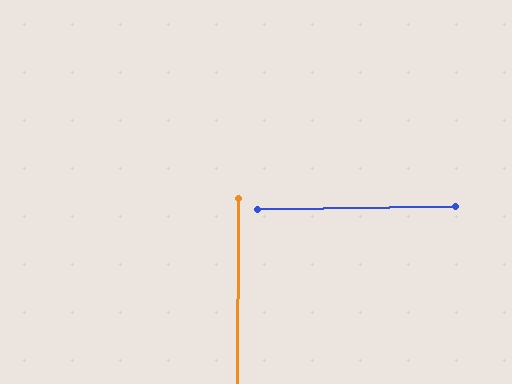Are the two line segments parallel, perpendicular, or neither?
Perpendicular — they meet at approximately 89°.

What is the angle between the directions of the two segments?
Approximately 89 degrees.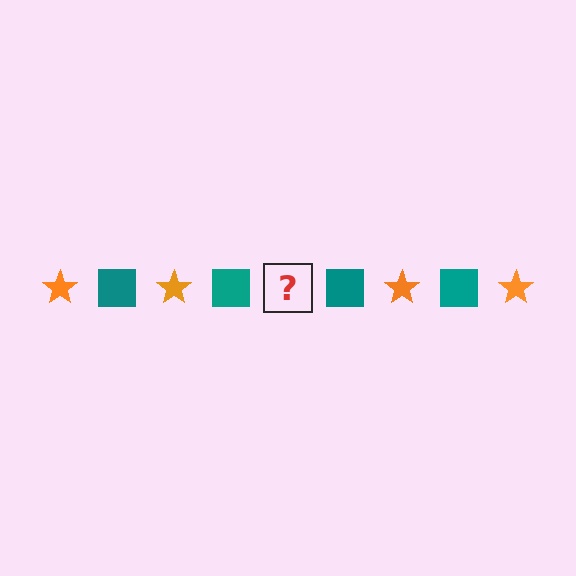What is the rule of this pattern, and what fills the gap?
The rule is that the pattern alternates between orange star and teal square. The gap should be filled with an orange star.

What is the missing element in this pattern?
The missing element is an orange star.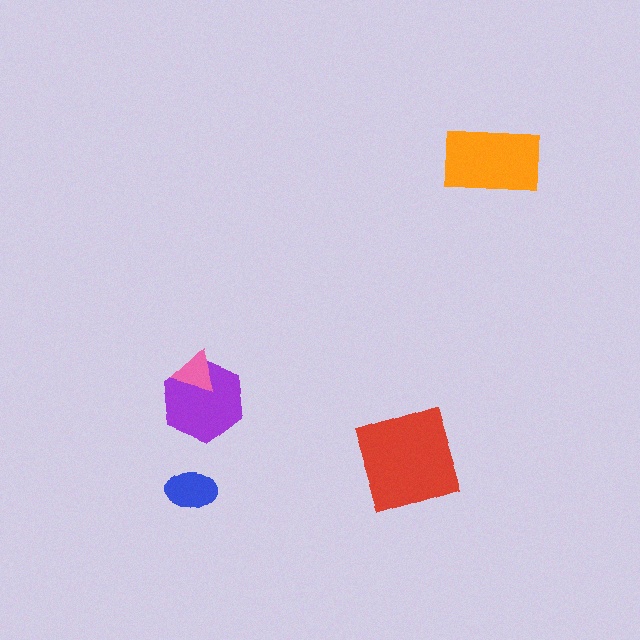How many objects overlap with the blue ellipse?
0 objects overlap with the blue ellipse.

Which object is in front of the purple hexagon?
The pink triangle is in front of the purple hexagon.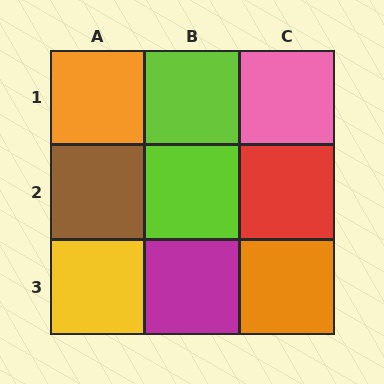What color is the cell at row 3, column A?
Yellow.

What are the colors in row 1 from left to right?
Orange, lime, pink.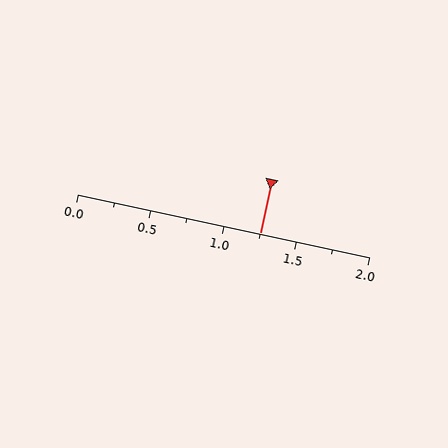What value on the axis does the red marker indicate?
The marker indicates approximately 1.25.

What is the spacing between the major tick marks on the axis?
The major ticks are spaced 0.5 apart.